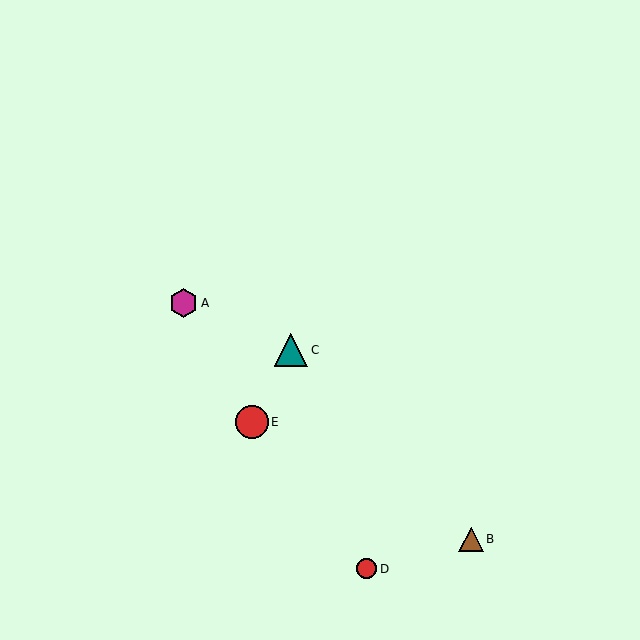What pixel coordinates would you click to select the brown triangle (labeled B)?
Click at (471, 539) to select the brown triangle B.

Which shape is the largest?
The teal triangle (labeled C) is the largest.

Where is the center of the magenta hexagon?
The center of the magenta hexagon is at (184, 303).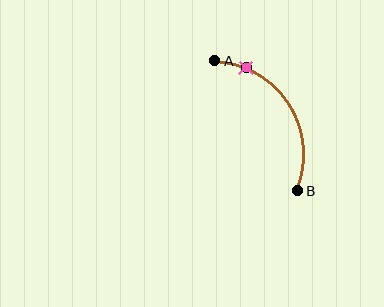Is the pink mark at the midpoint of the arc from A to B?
No. The pink mark lies on the arc but is closer to endpoint A. The arc midpoint would be at the point on the curve equidistant along the arc from both A and B.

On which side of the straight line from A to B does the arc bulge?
The arc bulges to the right of the straight line connecting A and B.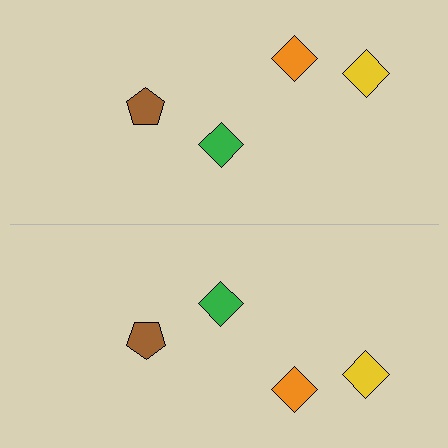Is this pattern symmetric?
Yes, this pattern has bilateral (reflection) symmetry.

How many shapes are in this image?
There are 8 shapes in this image.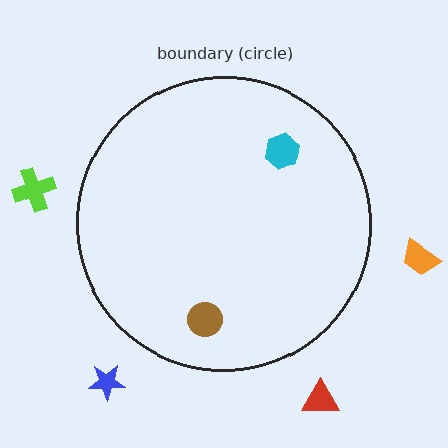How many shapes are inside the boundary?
2 inside, 4 outside.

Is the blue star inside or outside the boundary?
Outside.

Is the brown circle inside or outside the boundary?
Inside.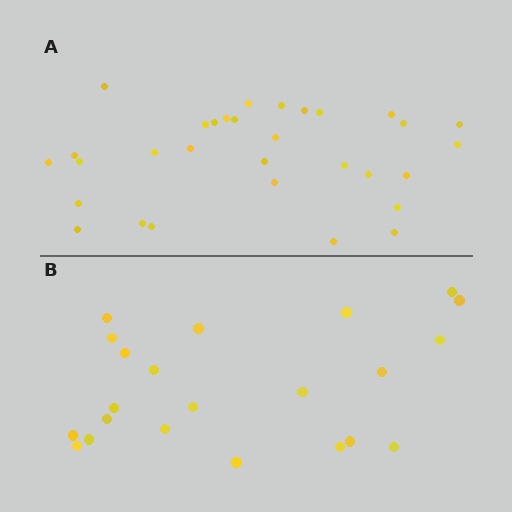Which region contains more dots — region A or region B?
Region A (the top region) has more dots.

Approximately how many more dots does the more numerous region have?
Region A has roughly 8 or so more dots than region B.